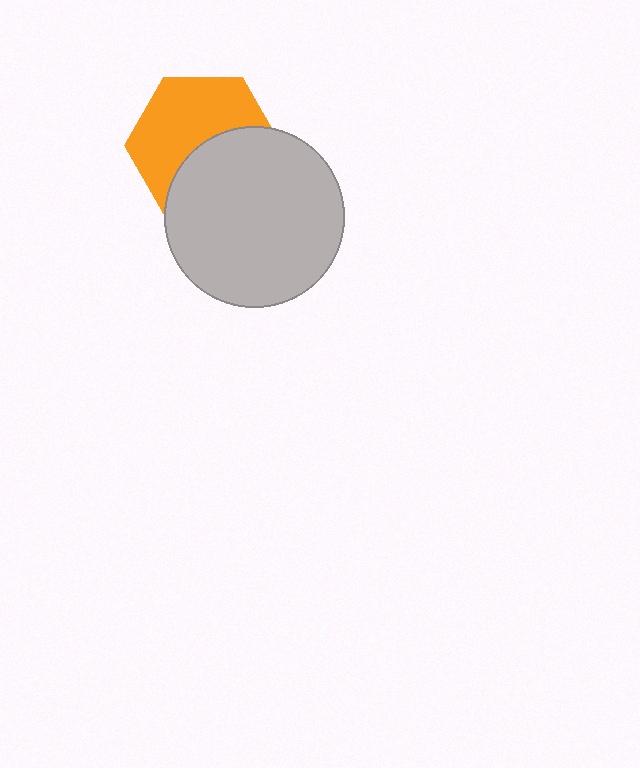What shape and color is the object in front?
The object in front is a light gray circle.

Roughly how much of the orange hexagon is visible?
About half of it is visible (roughly 56%).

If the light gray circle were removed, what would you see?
You would see the complete orange hexagon.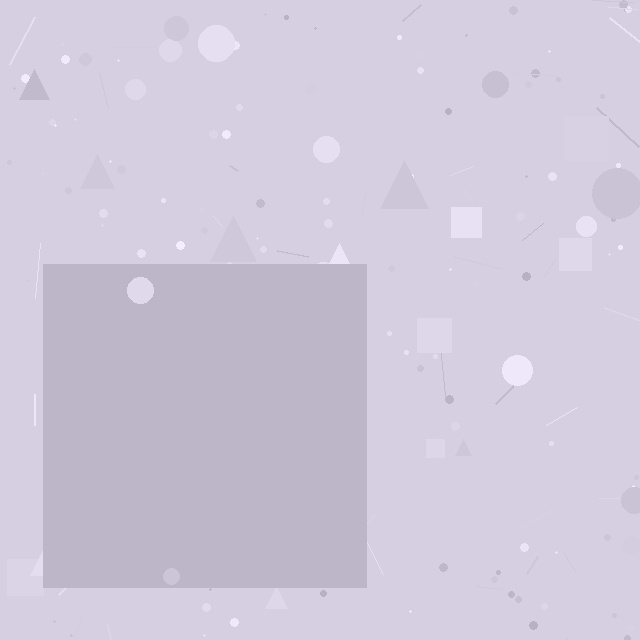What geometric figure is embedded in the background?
A square is embedded in the background.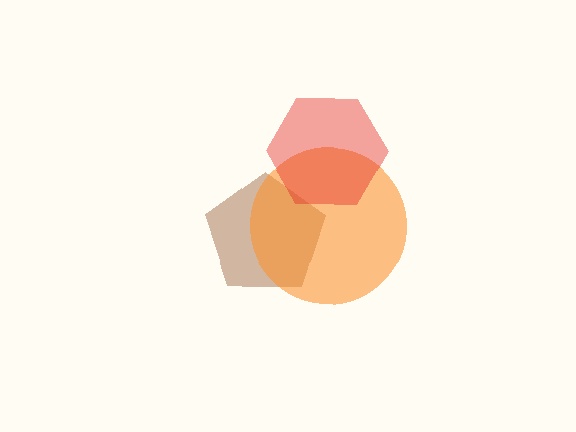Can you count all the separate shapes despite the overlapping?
Yes, there are 3 separate shapes.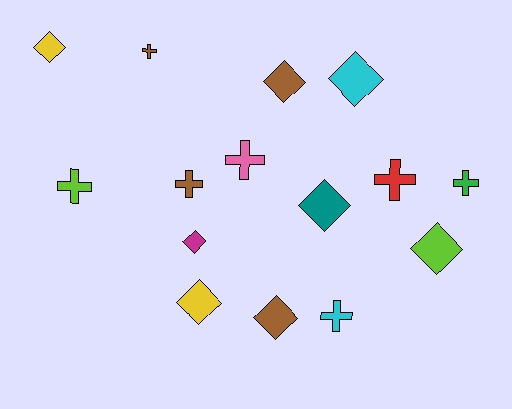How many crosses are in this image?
There are 7 crosses.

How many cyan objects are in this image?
There are 2 cyan objects.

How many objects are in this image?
There are 15 objects.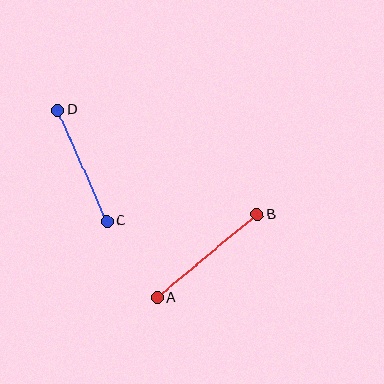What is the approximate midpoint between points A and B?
The midpoint is at approximately (207, 256) pixels.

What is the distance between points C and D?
The distance is approximately 122 pixels.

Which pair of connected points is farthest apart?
Points A and B are farthest apart.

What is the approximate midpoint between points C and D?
The midpoint is at approximately (83, 165) pixels.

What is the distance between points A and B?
The distance is approximately 130 pixels.